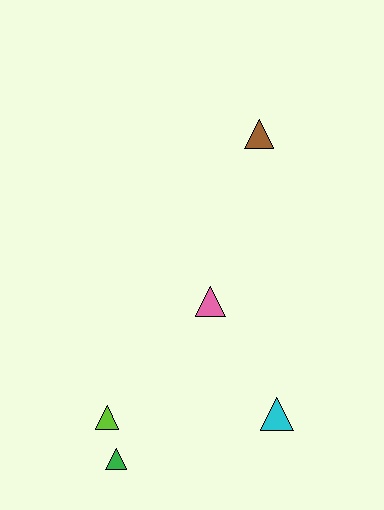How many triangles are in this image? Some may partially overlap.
There are 5 triangles.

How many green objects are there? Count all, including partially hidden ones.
There is 1 green object.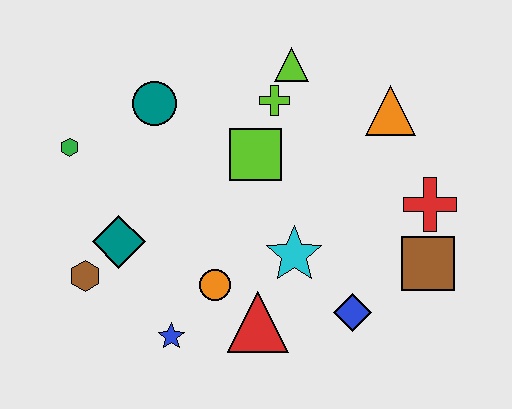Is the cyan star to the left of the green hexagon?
No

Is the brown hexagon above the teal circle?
No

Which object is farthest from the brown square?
The green hexagon is farthest from the brown square.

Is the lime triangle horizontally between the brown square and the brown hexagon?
Yes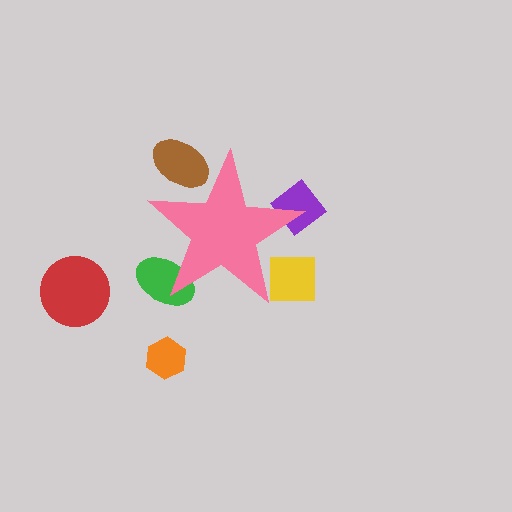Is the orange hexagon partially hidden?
No, the orange hexagon is fully visible.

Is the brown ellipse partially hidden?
Yes, the brown ellipse is partially hidden behind the pink star.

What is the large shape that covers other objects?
A pink star.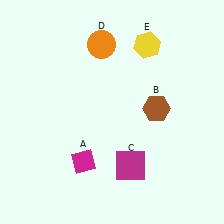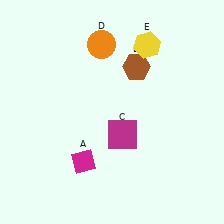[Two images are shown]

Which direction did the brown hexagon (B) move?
The brown hexagon (B) moved up.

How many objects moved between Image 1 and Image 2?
2 objects moved between the two images.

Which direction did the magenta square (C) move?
The magenta square (C) moved up.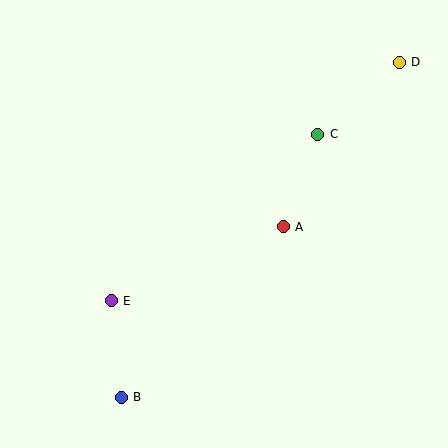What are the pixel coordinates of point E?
Point E is at (111, 301).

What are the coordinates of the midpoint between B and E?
The midpoint between B and E is at (116, 349).